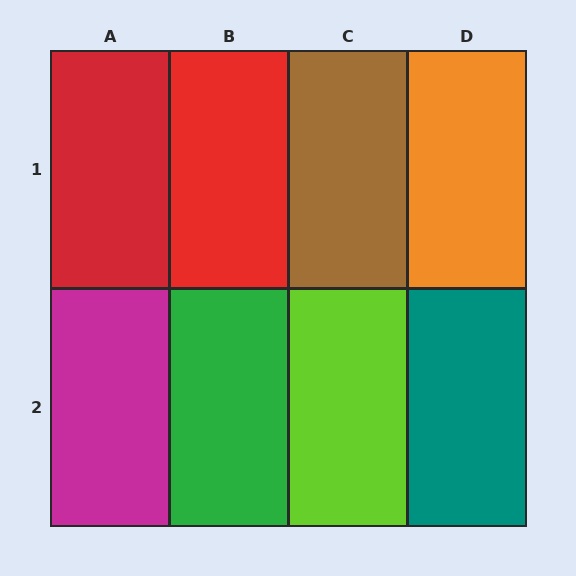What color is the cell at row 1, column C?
Brown.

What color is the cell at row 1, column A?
Red.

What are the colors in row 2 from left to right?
Magenta, green, lime, teal.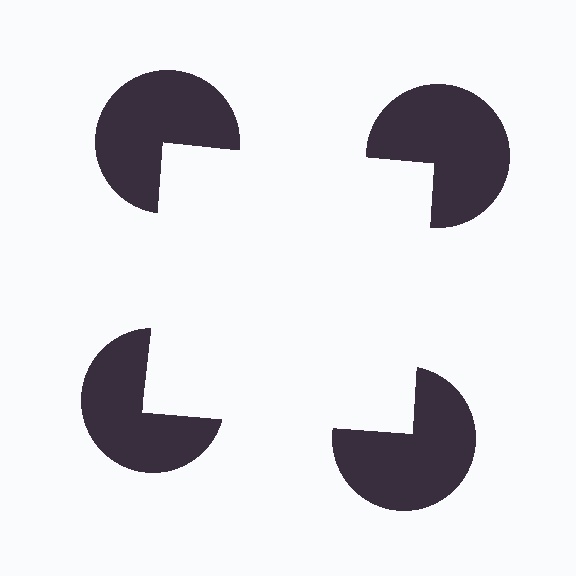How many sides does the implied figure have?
4 sides.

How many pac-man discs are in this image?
There are 4 — one at each vertex of the illusory square.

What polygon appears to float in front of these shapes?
An illusory square — its edges are inferred from the aligned wedge cuts in the pac-man discs, not physically drawn.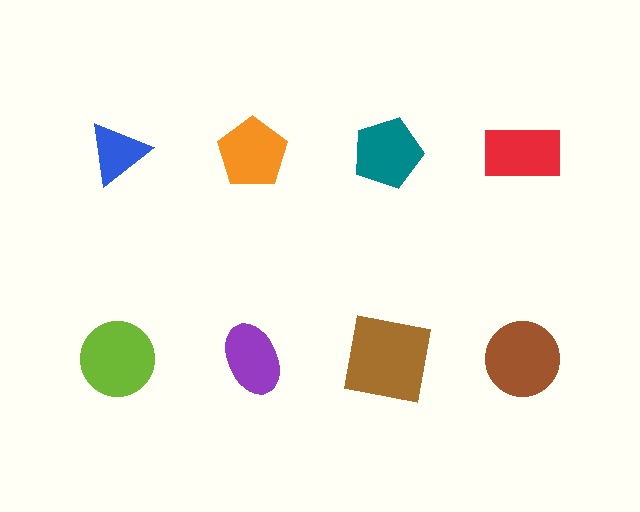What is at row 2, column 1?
A lime circle.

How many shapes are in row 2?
4 shapes.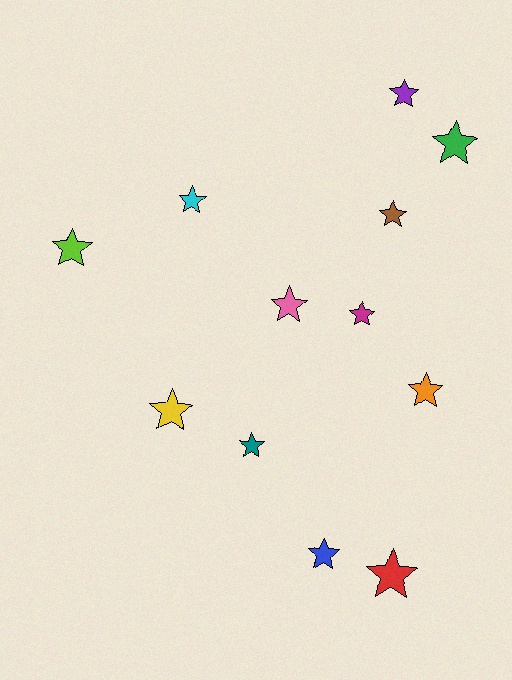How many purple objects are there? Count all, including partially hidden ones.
There is 1 purple object.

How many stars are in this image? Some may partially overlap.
There are 12 stars.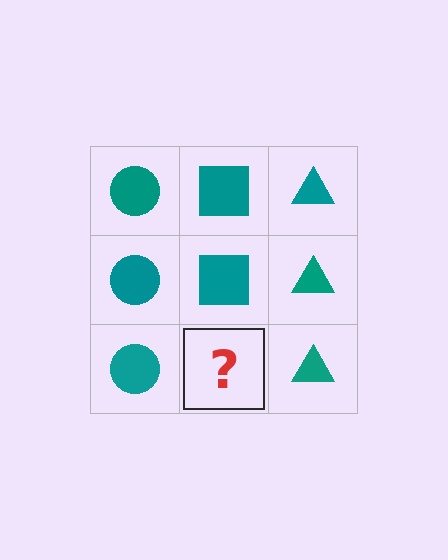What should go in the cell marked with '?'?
The missing cell should contain a teal square.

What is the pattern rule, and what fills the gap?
The rule is that each column has a consistent shape. The gap should be filled with a teal square.